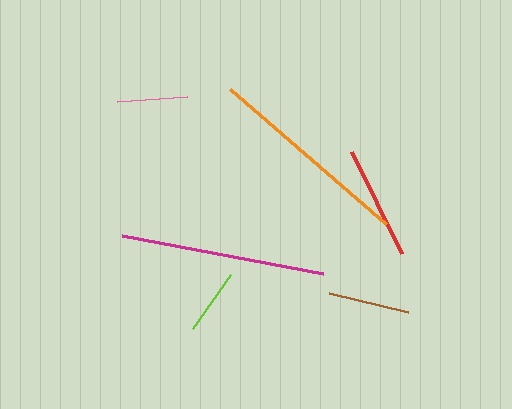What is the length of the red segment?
The red segment is approximately 113 pixels long.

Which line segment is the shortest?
The lime line is the shortest at approximately 66 pixels.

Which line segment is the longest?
The orange line is the longest at approximately 207 pixels.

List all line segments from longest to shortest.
From longest to shortest: orange, magenta, red, brown, pink, lime.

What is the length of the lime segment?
The lime segment is approximately 66 pixels long.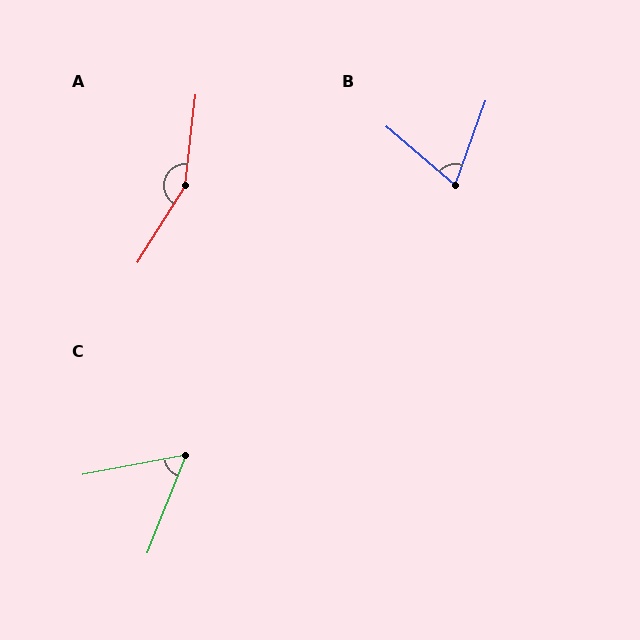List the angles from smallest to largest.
C (57°), B (69°), A (154°).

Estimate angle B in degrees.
Approximately 69 degrees.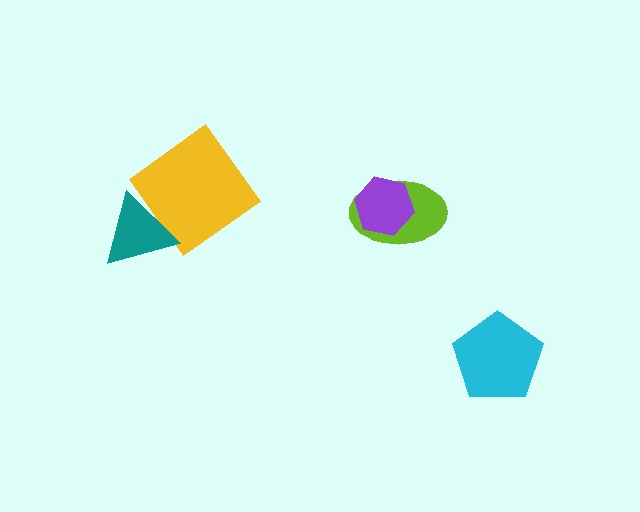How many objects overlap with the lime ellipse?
1 object overlaps with the lime ellipse.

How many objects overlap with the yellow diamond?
1 object overlaps with the yellow diamond.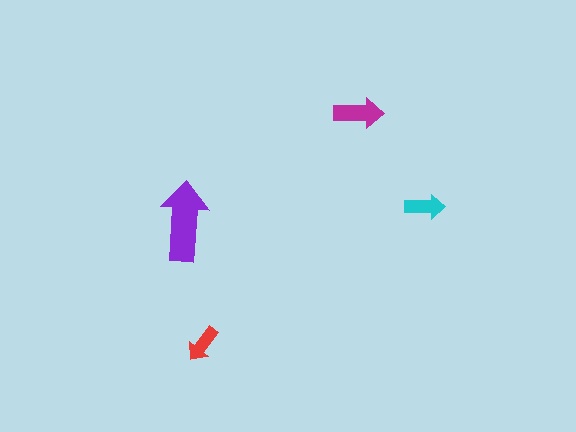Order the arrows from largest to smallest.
the purple one, the magenta one, the cyan one, the red one.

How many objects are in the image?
There are 4 objects in the image.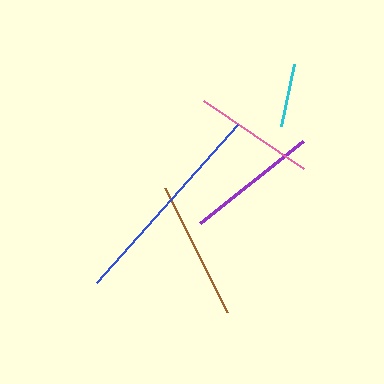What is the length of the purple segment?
The purple segment is approximately 132 pixels long.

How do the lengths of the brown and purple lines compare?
The brown and purple lines are approximately the same length.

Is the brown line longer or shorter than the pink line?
The brown line is longer than the pink line.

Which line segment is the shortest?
The cyan line is the shortest at approximately 64 pixels.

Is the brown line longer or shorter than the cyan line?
The brown line is longer than the cyan line.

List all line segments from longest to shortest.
From longest to shortest: blue, brown, purple, pink, cyan.